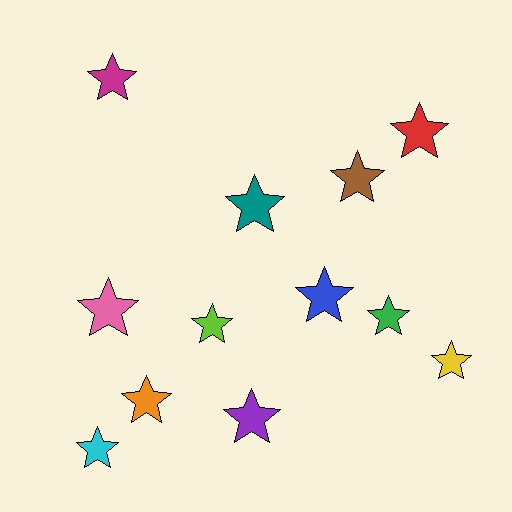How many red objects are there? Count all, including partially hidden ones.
There is 1 red object.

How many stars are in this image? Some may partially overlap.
There are 12 stars.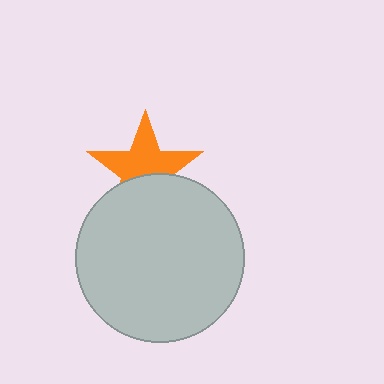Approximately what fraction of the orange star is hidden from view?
Roughly 40% of the orange star is hidden behind the light gray circle.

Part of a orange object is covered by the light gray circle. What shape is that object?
It is a star.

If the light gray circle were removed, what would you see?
You would see the complete orange star.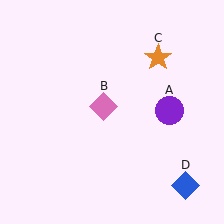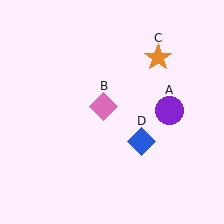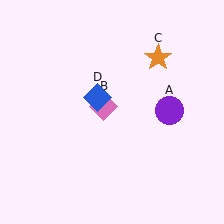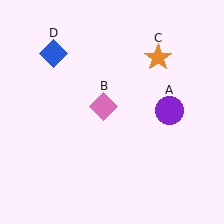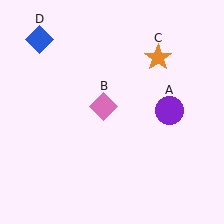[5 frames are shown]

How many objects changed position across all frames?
1 object changed position: blue diamond (object D).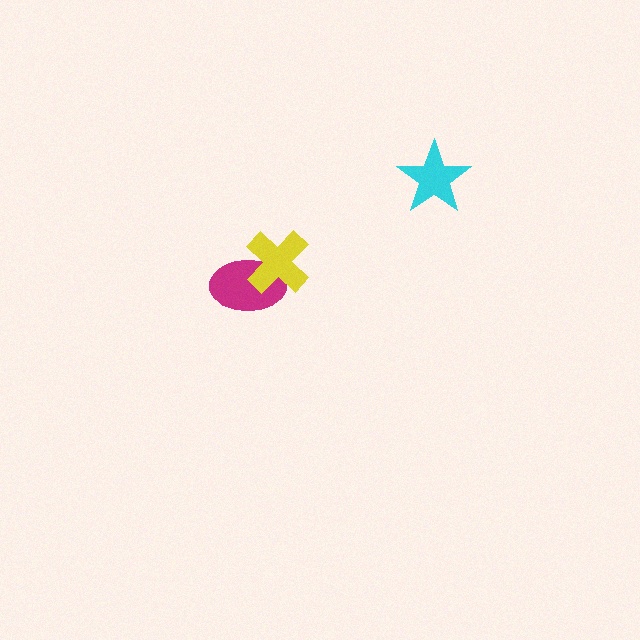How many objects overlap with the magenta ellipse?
1 object overlaps with the magenta ellipse.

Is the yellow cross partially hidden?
No, no other shape covers it.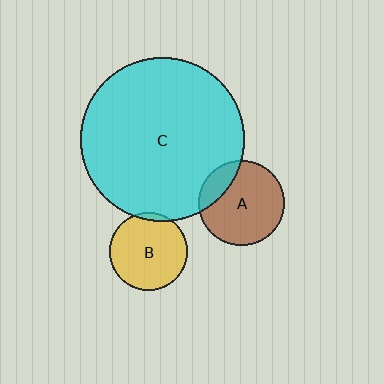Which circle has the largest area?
Circle C (cyan).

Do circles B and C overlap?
Yes.